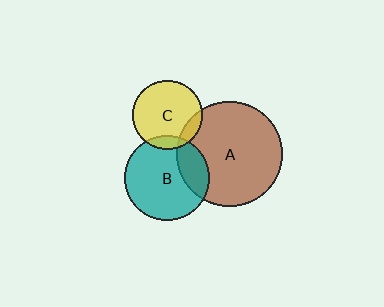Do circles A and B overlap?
Yes.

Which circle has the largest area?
Circle A (brown).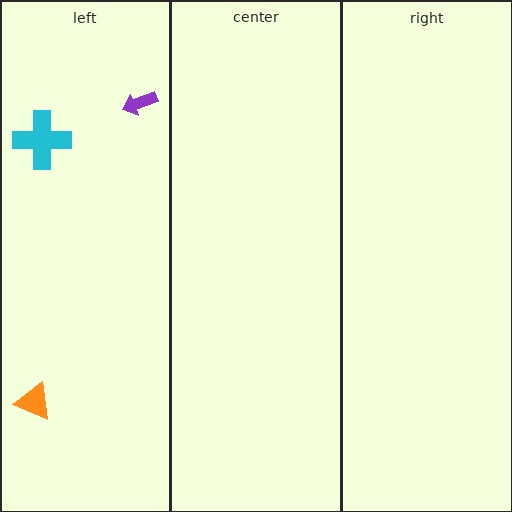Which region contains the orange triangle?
The left region.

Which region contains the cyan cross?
The left region.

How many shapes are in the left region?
3.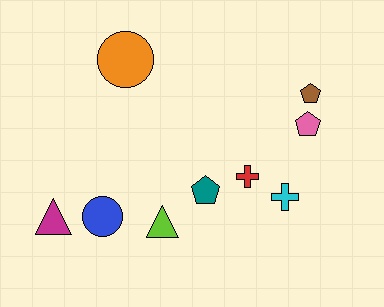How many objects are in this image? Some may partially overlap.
There are 9 objects.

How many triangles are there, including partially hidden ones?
There are 2 triangles.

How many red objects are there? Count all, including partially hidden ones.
There is 1 red object.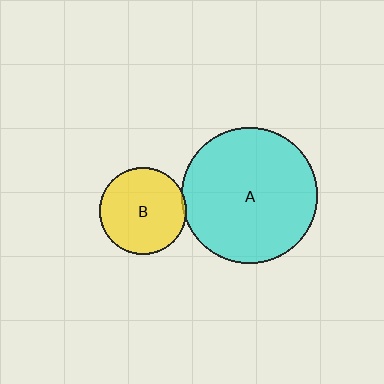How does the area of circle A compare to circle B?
Approximately 2.5 times.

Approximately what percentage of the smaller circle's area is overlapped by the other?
Approximately 5%.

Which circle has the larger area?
Circle A (cyan).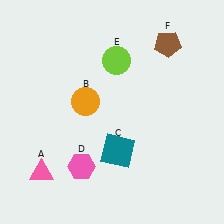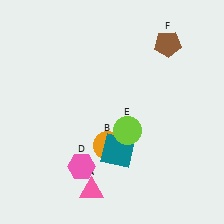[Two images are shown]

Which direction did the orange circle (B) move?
The orange circle (B) moved down.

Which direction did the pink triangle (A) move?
The pink triangle (A) moved right.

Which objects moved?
The objects that moved are: the pink triangle (A), the orange circle (B), the lime circle (E).